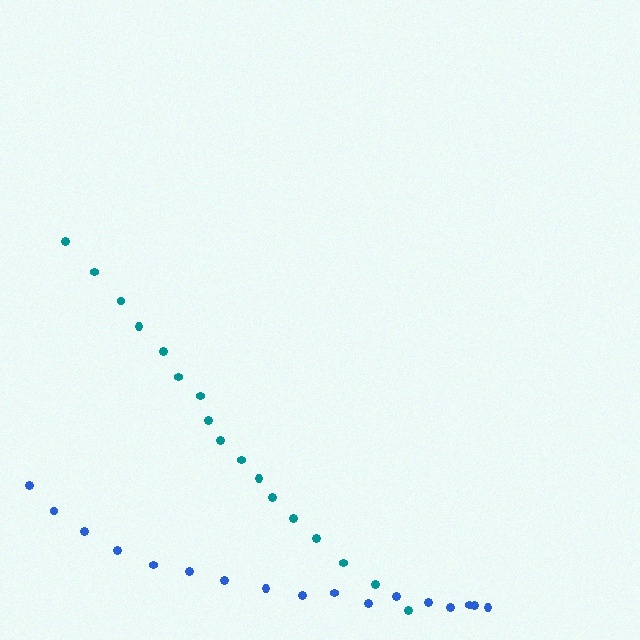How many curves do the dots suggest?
There are 2 distinct paths.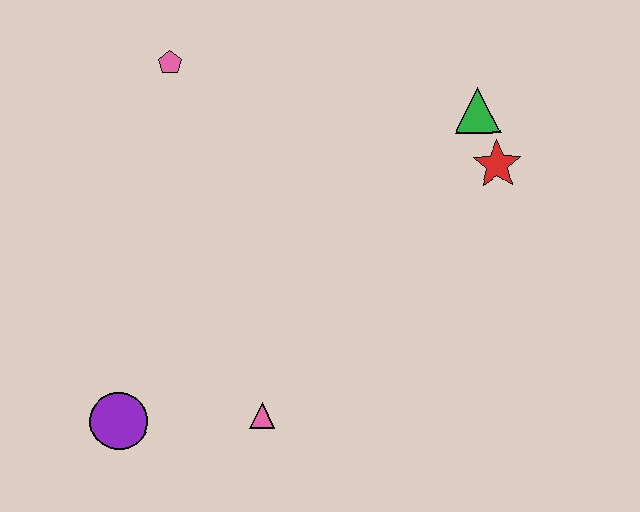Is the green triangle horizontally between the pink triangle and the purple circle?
No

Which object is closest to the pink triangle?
The purple circle is closest to the pink triangle.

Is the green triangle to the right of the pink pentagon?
Yes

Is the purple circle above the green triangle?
No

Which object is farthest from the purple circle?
The green triangle is farthest from the purple circle.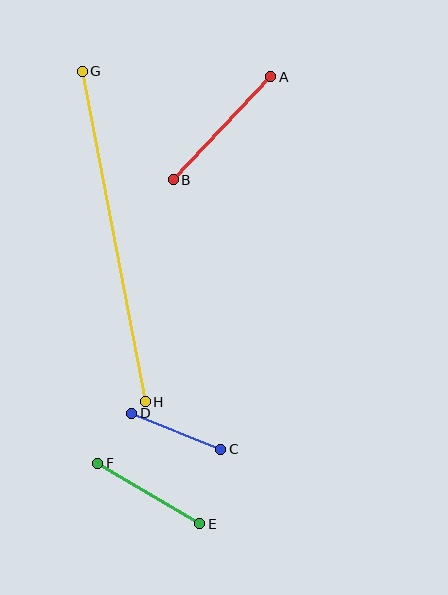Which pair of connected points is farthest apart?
Points G and H are farthest apart.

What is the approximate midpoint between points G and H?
The midpoint is at approximately (114, 236) pixels.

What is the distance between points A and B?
The distance is approximately 142 pixels.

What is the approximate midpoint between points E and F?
The midpoint is at approximately (149, 493) pixels.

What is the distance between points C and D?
The distance is approximately 96 pixels.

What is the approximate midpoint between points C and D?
The midpoint is at approximately (176, 431) pixels.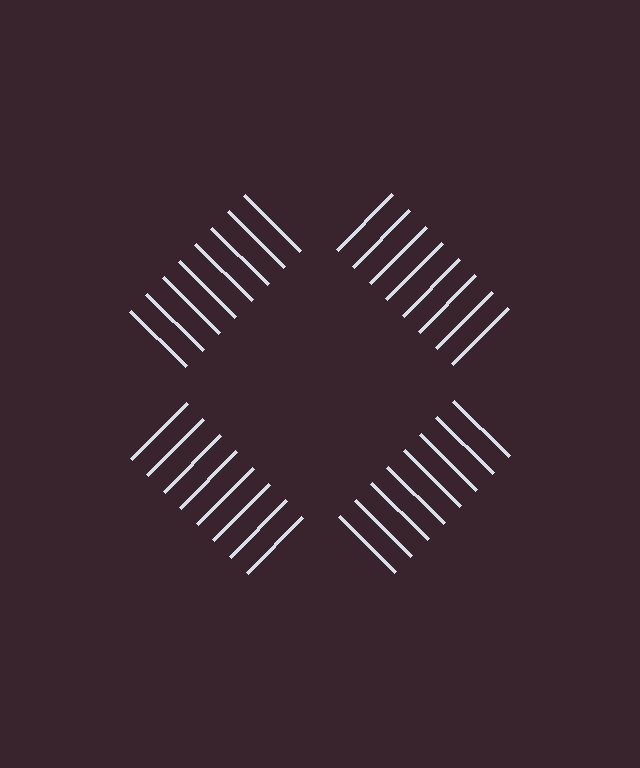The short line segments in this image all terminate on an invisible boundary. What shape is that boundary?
An illusory square — the line segments terminate on its edges but no continuous stroke is drawn.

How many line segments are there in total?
32 — 8 along each of the 4 edges.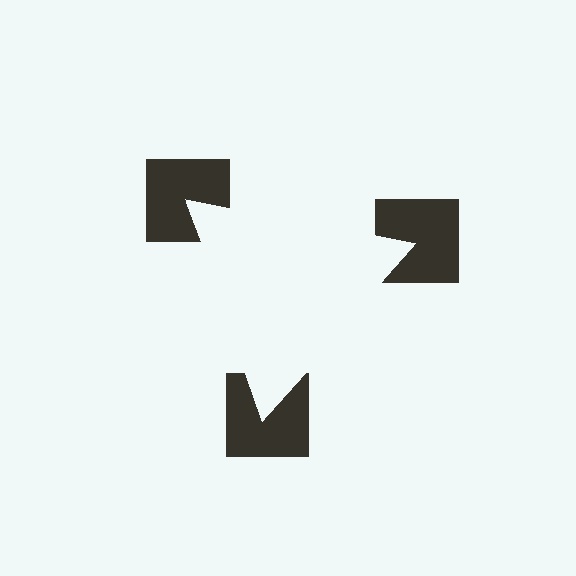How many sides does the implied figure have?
3 sides.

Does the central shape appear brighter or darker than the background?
It typically appears slightly brighter than the background, even though no actual brightness change is drawn.